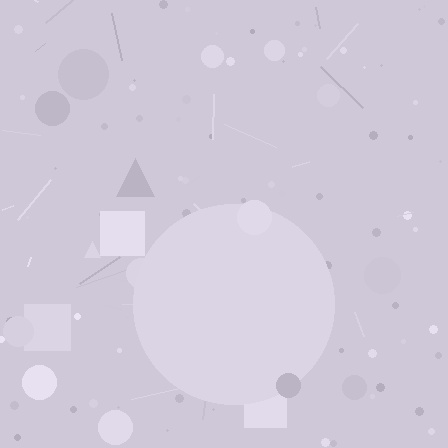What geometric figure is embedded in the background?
A circle is embedded in the background.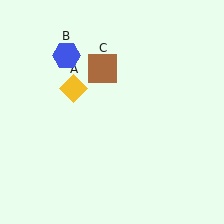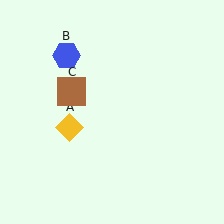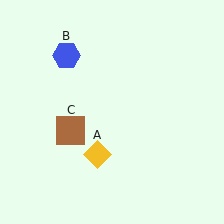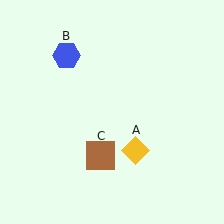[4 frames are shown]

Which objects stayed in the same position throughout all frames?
Blue hexagon (object B) remained stationary.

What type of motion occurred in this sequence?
The yellow diamond (object A), brown square (object C) rotated counterclockwise around the center of the scene.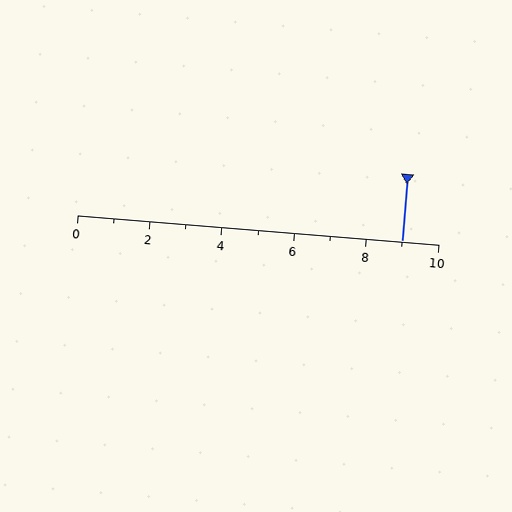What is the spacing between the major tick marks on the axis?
The major ticks are spaced 2 apart.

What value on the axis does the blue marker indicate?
The marker indicates approximately 9.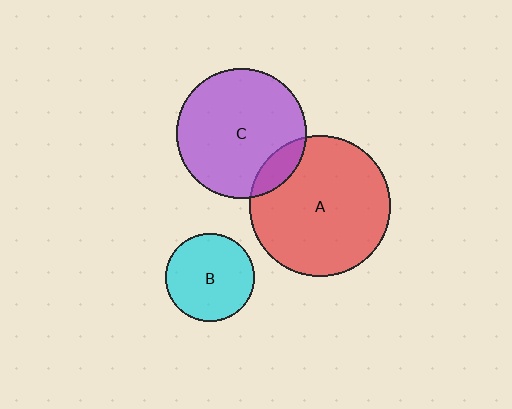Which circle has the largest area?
Circle A (red).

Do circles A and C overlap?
Yes.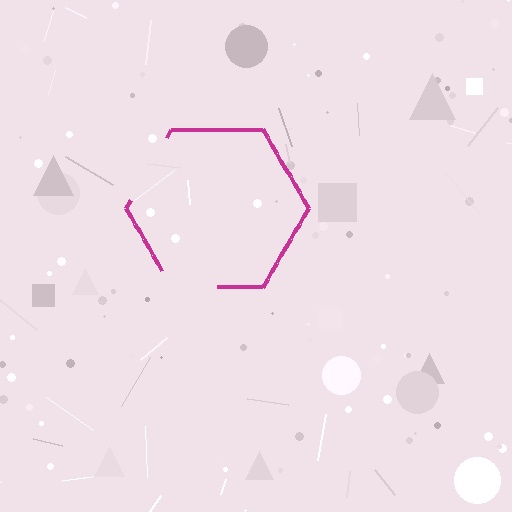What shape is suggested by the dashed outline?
The dashed outline suggests a hexagon.